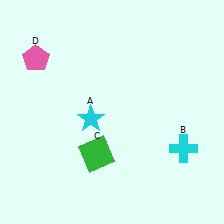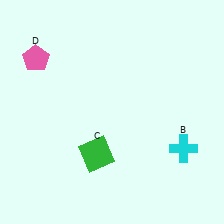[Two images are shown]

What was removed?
The cyan star (A) was removed in Image 2.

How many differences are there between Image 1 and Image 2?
There is 1 difference between the two images.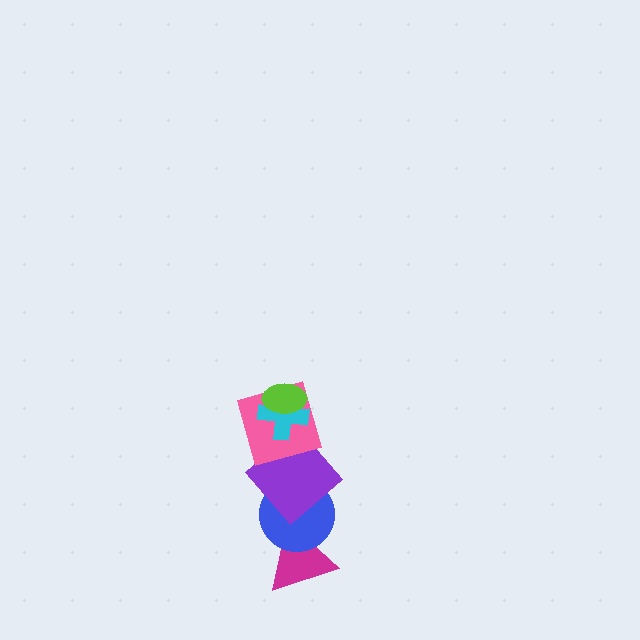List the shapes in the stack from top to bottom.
From top to bottom: the lime ellipse, the cyan cross, the pink square, the purple diamond, the blue circle, the magenta triangle.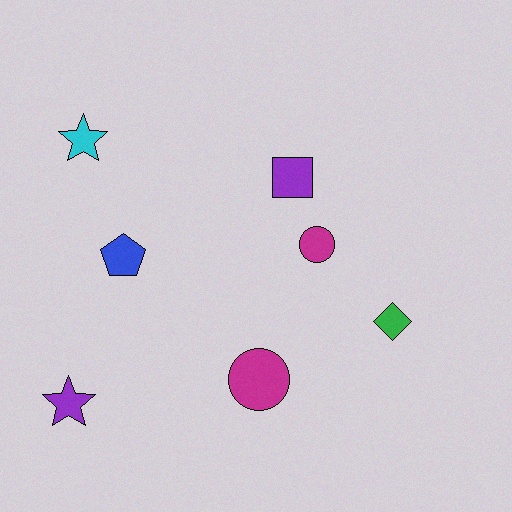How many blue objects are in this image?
There is 1 blue object.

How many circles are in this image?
There are 2 circles.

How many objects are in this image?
There are 7 objects.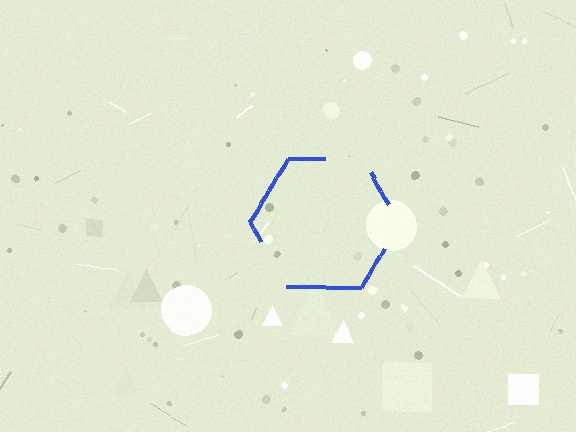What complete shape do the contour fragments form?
The contour fragments form a hexagon.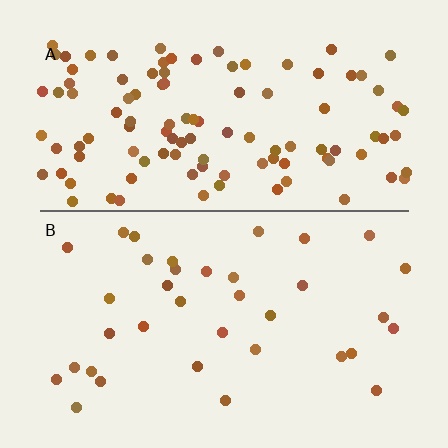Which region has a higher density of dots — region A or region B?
A (the top).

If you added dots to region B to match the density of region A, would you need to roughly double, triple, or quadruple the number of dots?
Approximately triple.